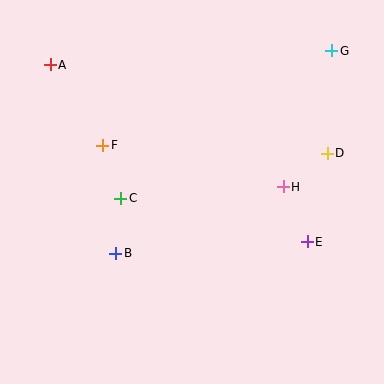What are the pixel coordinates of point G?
Point G is at (332, 51).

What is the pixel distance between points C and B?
The distance between C and B is 55 pixels.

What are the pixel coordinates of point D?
Point D is at (327, 153).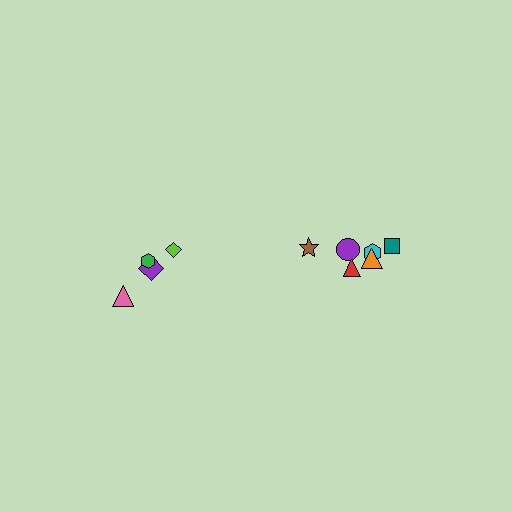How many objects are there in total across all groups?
There are 10 objects.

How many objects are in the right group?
There are 6 objects.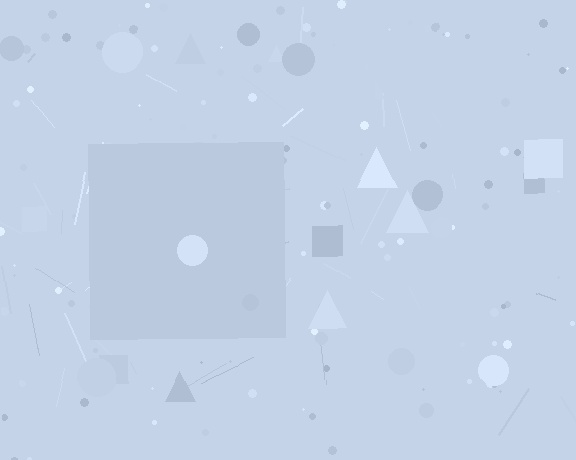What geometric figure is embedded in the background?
A square is embedded in the background.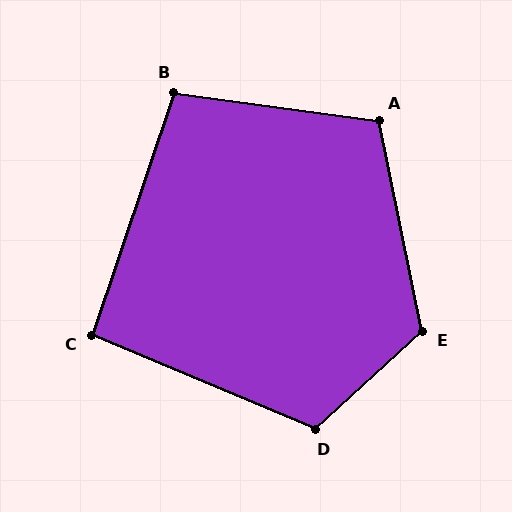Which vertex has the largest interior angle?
E, at approximately 121 degrees.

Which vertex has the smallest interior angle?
C, at approximately 94 degrees.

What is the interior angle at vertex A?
Approximately 109 degrees (obtuse).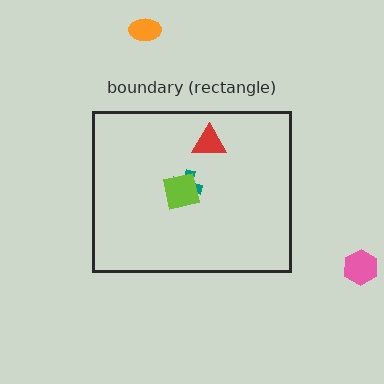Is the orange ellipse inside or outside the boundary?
Outside.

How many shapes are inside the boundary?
3 inside, 2 outside.